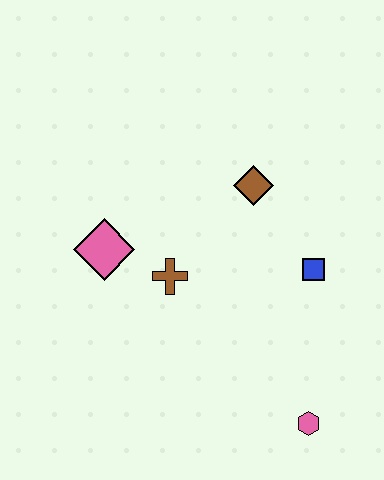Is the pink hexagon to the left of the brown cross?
No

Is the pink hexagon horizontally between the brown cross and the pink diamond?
No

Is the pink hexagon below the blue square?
Yes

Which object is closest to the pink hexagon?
The blue square is closest to the pink hexagon.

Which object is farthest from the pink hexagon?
The pink diamond is farthest from the pink hexagon.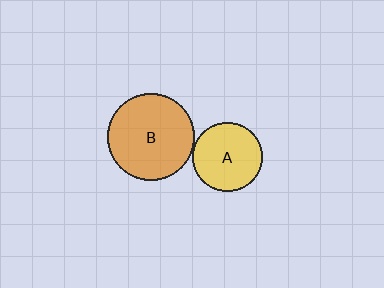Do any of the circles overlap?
No, none of the circles overlap.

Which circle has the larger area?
Circle B (orange).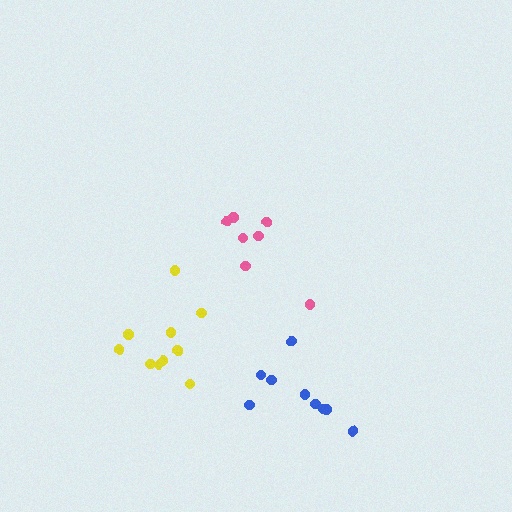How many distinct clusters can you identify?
There are 3 distinct clusters.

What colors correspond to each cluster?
The clusters are colored: pink, blue, yellow.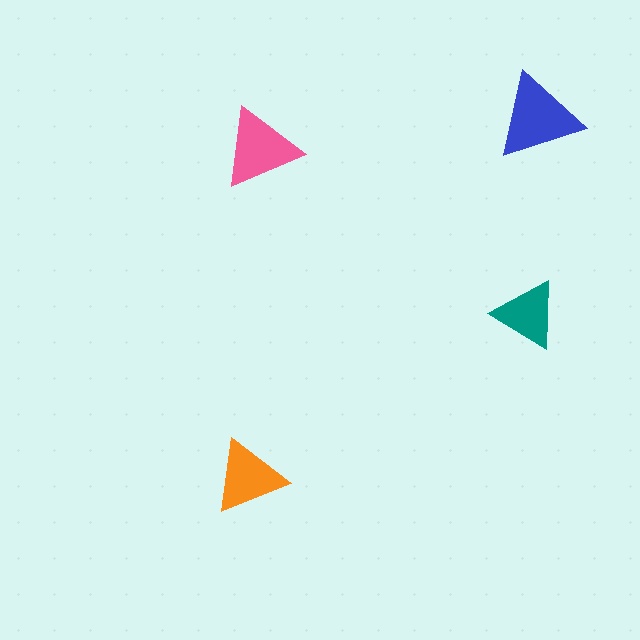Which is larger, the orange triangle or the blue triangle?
The blue one.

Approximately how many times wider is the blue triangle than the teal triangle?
About 1.5 times wider.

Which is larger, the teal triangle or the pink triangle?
The pink one.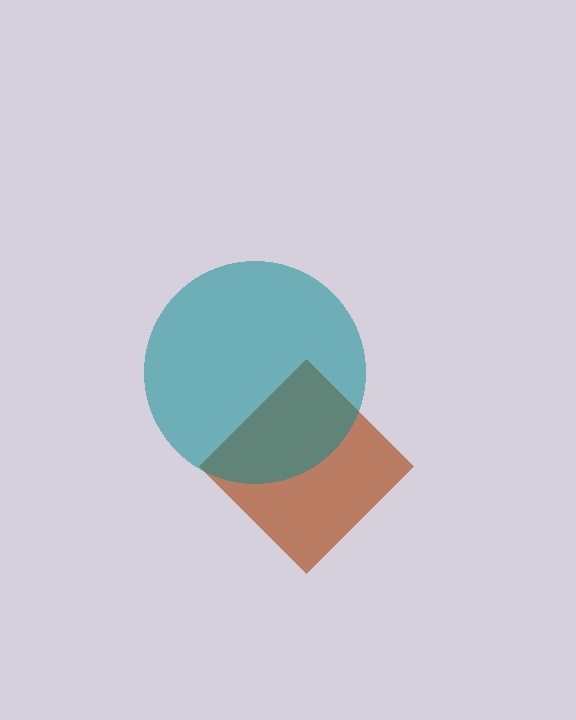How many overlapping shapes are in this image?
There are 2 overlapping shapes in the image.